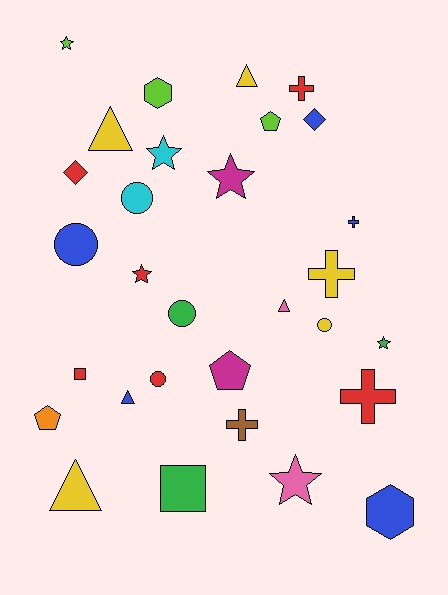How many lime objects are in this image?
There are 3 lime objects.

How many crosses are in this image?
There are 5 crosses.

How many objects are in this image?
There are 30 objects.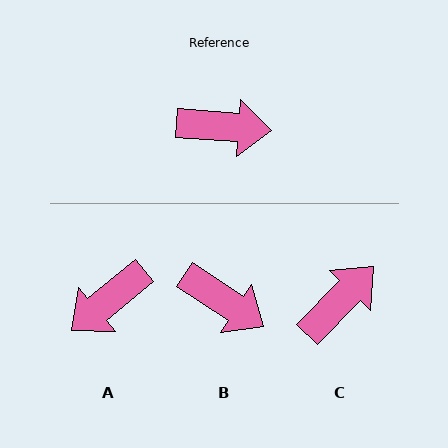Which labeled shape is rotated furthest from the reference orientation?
A, about 136 degrees away.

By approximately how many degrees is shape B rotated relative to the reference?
Approximately 29 degrees clockwise.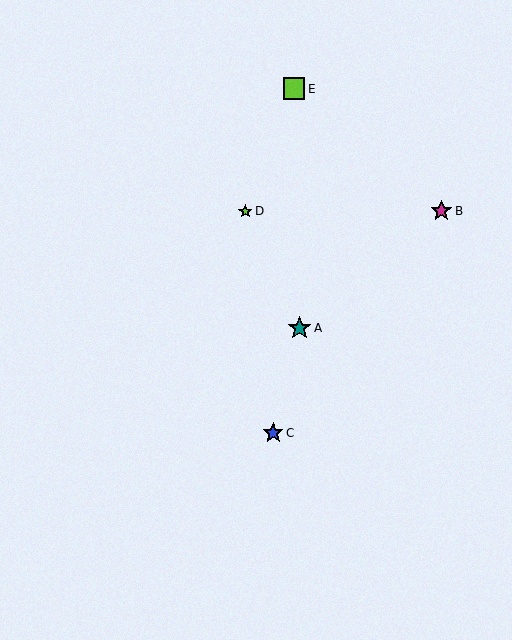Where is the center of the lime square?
The center of the lime square is at (294, 89).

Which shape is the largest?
The teal star (labeled A) is the largest.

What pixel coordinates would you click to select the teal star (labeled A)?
Click at (299, 328) to select the teal star A.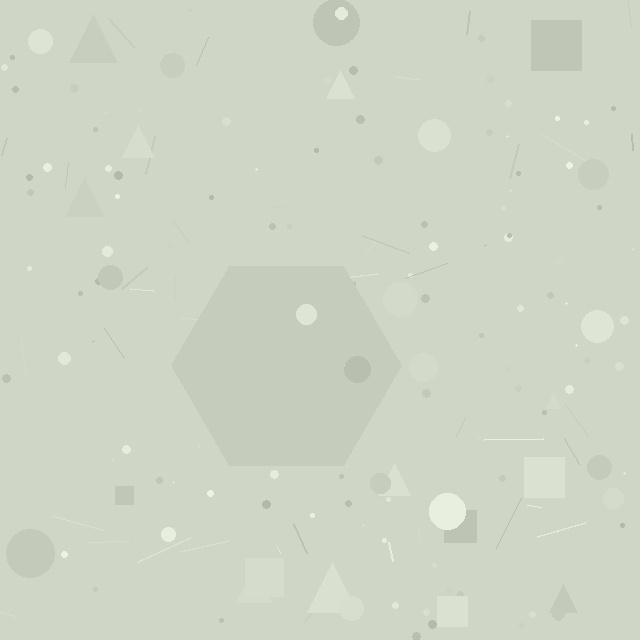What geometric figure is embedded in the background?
A hexagon is embedded in the background.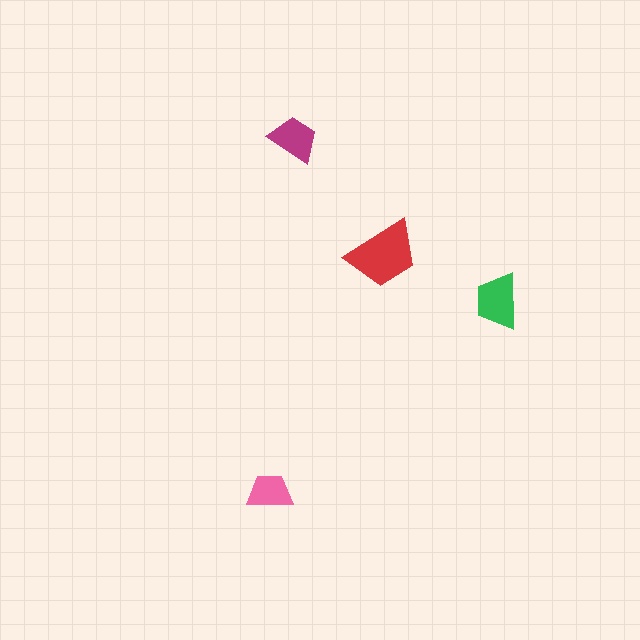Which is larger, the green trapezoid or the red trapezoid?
The red one.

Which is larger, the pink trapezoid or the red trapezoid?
The red one.